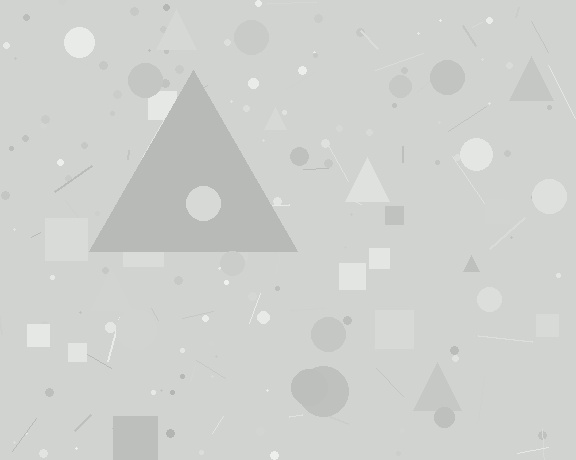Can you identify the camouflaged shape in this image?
The camouflaged shape is a triangle.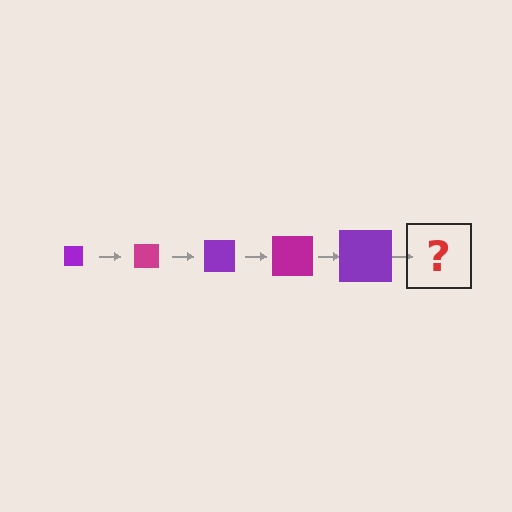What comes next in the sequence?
The next element should be a magenta square, larger than the previous one.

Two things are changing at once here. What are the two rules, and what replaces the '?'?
The two rules are that the square grows larger each step and the color cycles through purple and magenta. The '?' should be a magenta square, larger than the previous one.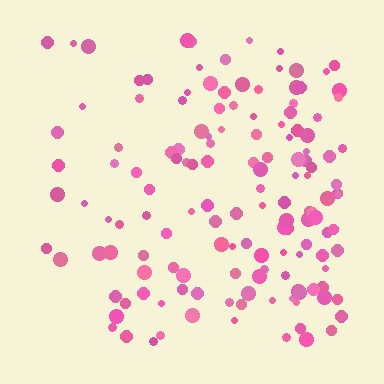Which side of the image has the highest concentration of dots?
The right.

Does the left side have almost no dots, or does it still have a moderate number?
Still a moderate number, just noticeably fewer than the right.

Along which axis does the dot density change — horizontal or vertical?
Horizontal.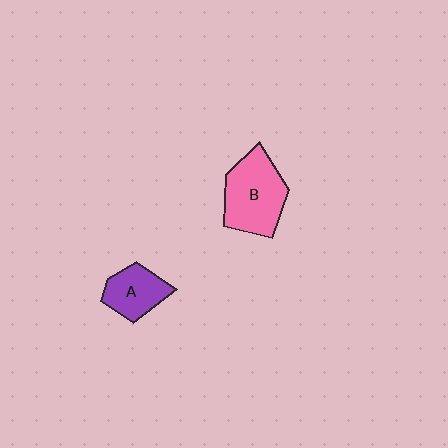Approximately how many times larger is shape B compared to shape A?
Approximately 1.6 times.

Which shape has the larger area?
Shape B (pink).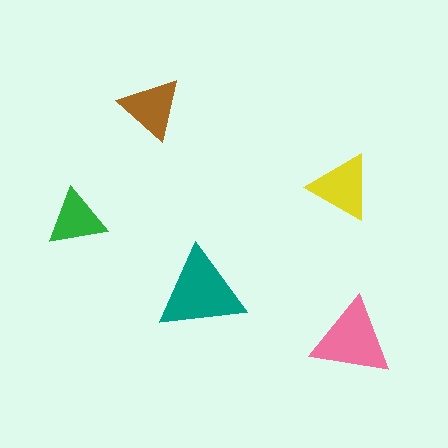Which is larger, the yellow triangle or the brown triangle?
The yellow one.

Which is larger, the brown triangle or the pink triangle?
The pink one.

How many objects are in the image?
There are 5 objects in the image.